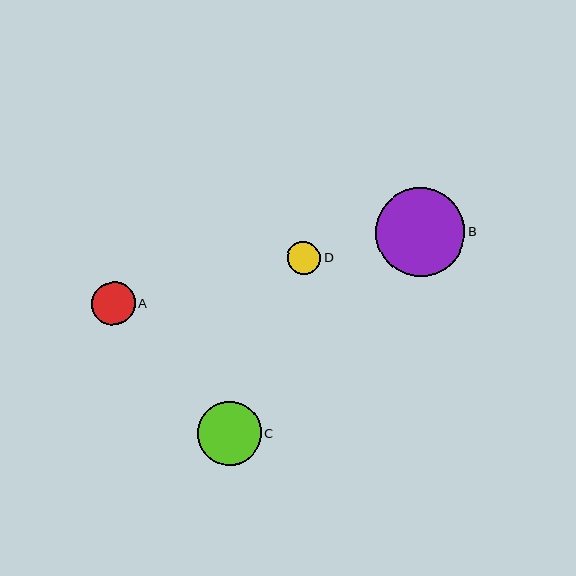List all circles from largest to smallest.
From largest to smallest: B, C, A, D.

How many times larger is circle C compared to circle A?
Circle C is approximately 1.5 times the size of circle A.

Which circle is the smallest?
Circle D is the smallest with a size of approximately 33 pixels.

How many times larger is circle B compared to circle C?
Circle B is approximately 1.4 times the size of circle C.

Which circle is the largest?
Circle B is the largest with a size of approximately 89 pixels.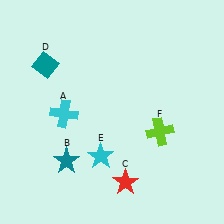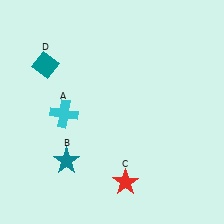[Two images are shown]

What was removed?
The cyan star (E), the lime cross (F) were removed in Image 2.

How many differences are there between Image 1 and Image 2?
There are 2 differences between the two images.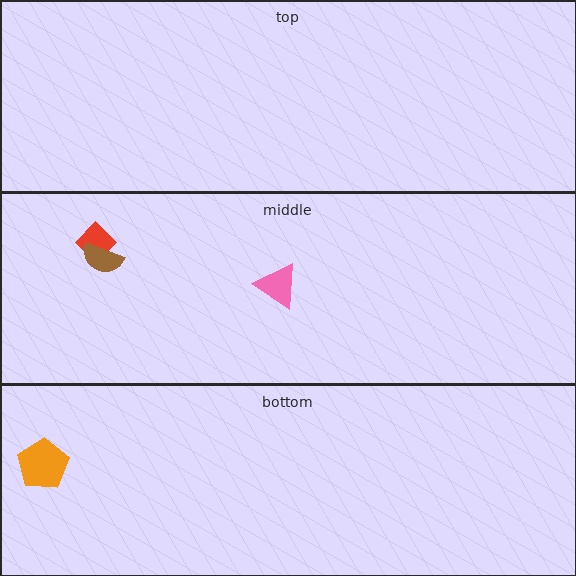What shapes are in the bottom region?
The orange pentagon.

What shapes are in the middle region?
The pink triangle, the red diamond, the brown semicircle.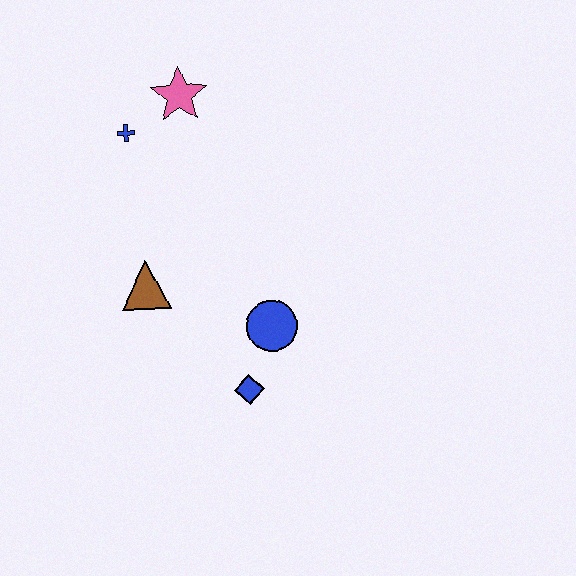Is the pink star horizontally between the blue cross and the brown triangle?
No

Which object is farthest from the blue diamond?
The pink star is farthest from the blue diamond.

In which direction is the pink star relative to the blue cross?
The pink star is to the right of the blue cross.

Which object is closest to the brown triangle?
The blue circle is closest to the brown triangle.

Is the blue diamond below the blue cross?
Yes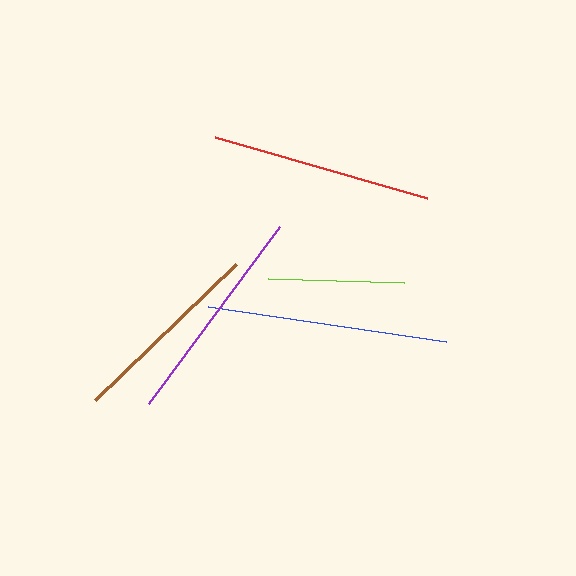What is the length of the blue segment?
The blue segment is approximately 240 pixels long.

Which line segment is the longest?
The blue line is the longest at approximately 240 pixels.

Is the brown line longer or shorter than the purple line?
The purple line is longer than the brown line.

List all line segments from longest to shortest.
From longest to shortest: blue, purple, red, brown, lime.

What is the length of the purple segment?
The purple segment is approximately 221 pixels long.